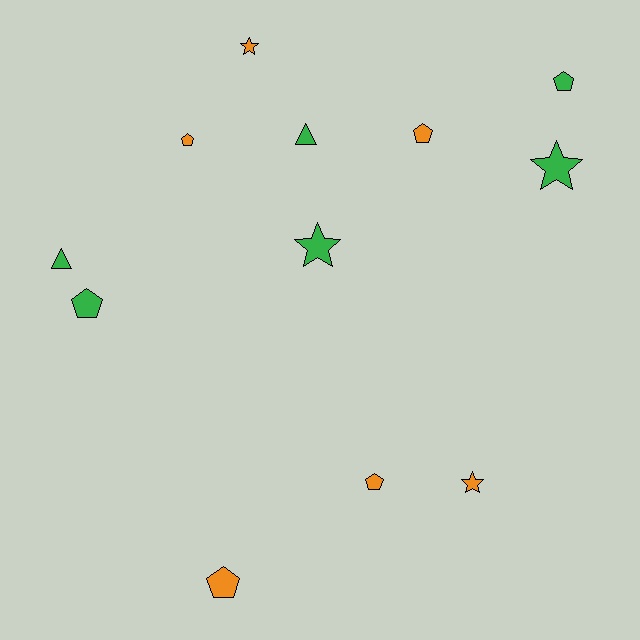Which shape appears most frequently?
Pentagon, with 6 objects.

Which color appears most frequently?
Orange, with 6 objects.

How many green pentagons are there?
There are 2 green pentagons.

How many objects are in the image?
There are 12 objects.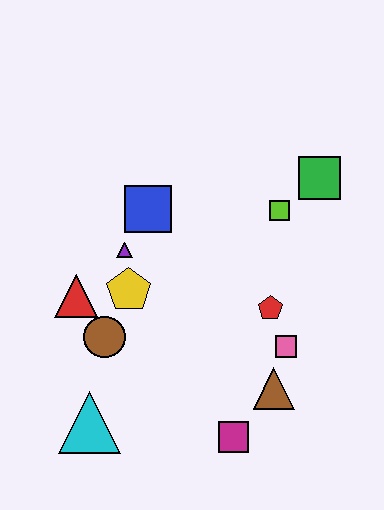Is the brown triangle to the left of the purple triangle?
No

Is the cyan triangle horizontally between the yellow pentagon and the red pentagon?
No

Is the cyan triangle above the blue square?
No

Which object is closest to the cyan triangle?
The brown circle is closest to the cyan triangle.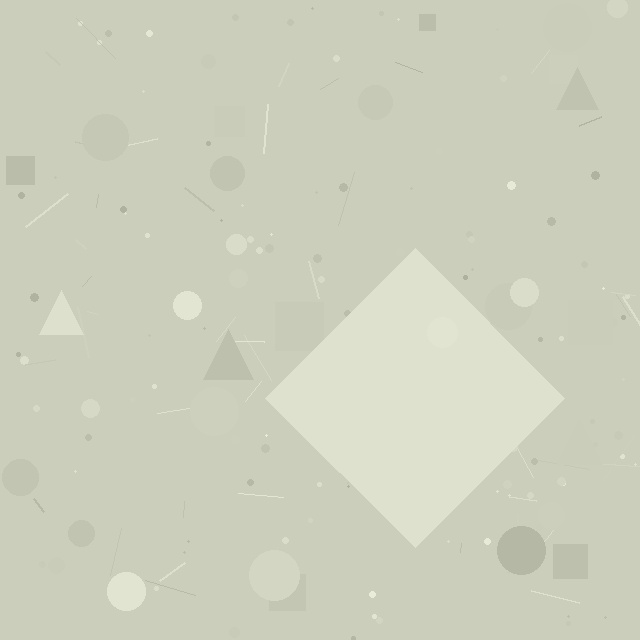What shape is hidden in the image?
A diamond is hidden in the image.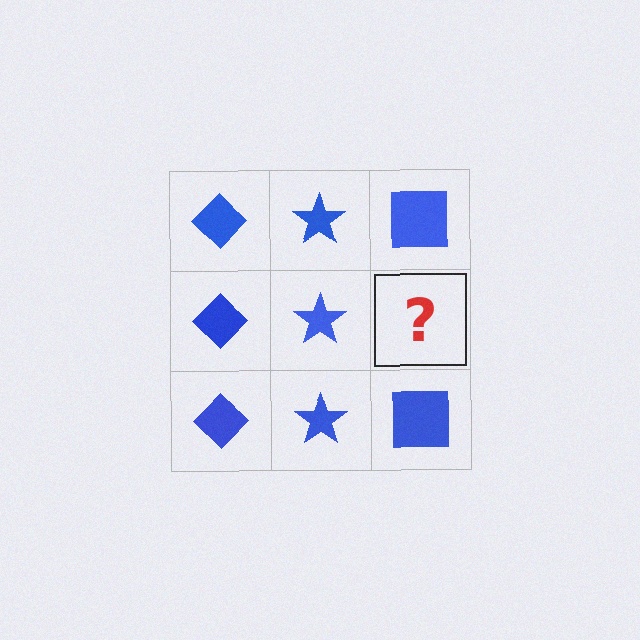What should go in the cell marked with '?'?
The missing cell should contain a blue square.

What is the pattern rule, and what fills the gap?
The rule is that each column has a consistent shape. The gap should be filled with a blue square.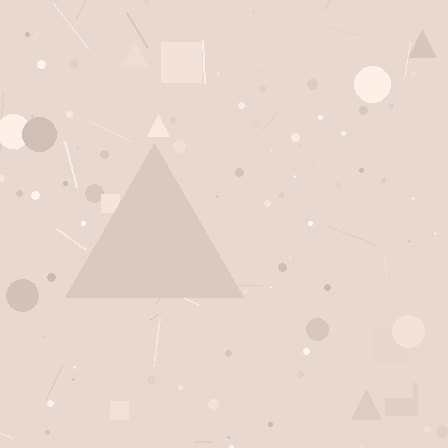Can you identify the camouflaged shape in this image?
The camouflaged shape is a triangle.